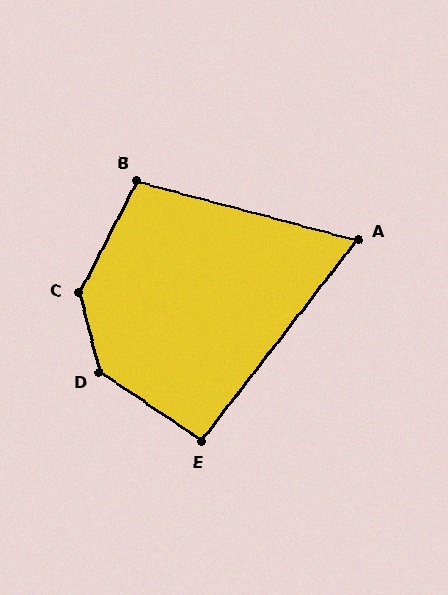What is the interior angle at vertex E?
Approximately 94 degrees (approximately right).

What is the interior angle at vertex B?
Approximately 103 degrees (obtuse).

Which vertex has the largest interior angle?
D, at approximately 138 degrees.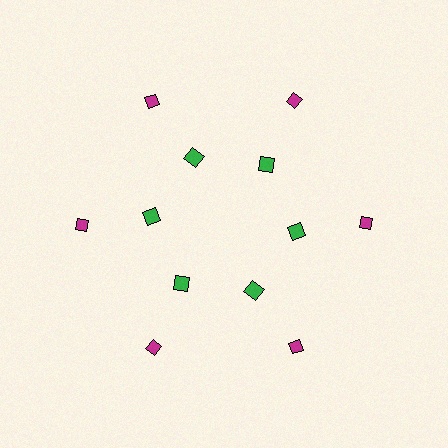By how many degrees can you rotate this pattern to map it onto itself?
The pattern maps onto itself every 60 degrees of rotation.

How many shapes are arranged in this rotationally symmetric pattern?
There are 12 shapes, arranged in 6 groups of 2.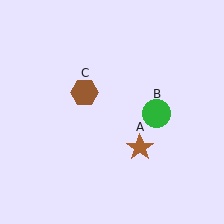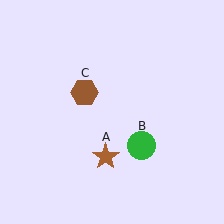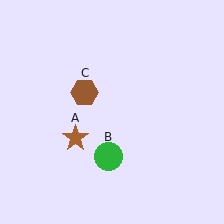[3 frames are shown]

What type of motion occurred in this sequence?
The brown star (object A), green circle (object B) rotated clockwise around the center of the scene.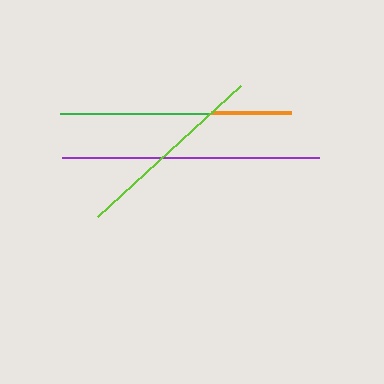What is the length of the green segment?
The green segment is approximately 174 pixels long.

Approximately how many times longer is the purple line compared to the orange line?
The purple line is approximately 3.2 times the length of the orange line.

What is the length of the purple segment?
The purple segment is approximately 257 pixels long.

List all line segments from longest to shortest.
From longest to shortest: purple, lime, green, orange.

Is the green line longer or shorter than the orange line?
The green line is longer than the orange line.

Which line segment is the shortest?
The orange line is the shortest at approximately 80 pixels.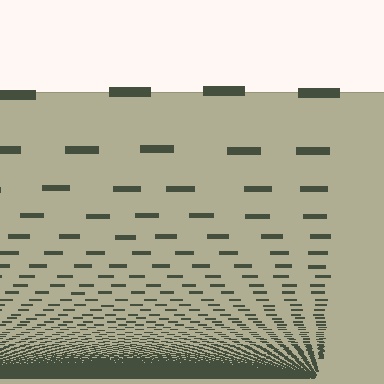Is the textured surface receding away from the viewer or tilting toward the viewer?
The surface appears to tilt toward the viewer. Texture elements get larger and sparser toward the top.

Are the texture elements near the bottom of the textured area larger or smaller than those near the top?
Smaller. The gradient is inverted — elements near the bottom are smaller and denser.